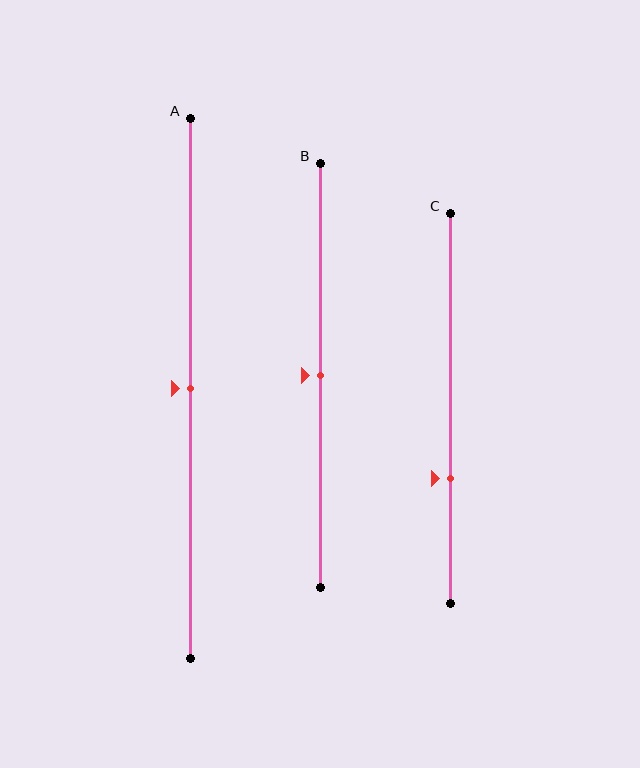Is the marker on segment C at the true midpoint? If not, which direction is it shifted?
No, the marker on segment C is shifted downward by about 18% of the segment length.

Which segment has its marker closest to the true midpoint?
Segment A has its marker closest to the true midpoint.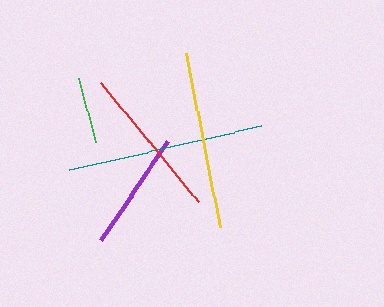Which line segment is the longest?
The teal line is the longest at approximately 196 pixels.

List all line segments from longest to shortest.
From longest to shortest: teal, yellow, red, purple, green.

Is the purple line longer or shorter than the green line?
The purple line is longer than the green line.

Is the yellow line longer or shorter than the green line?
The yellow line is longer than the green line.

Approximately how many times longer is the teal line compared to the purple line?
The teal line is approximately 1.6 times the length of the purple line.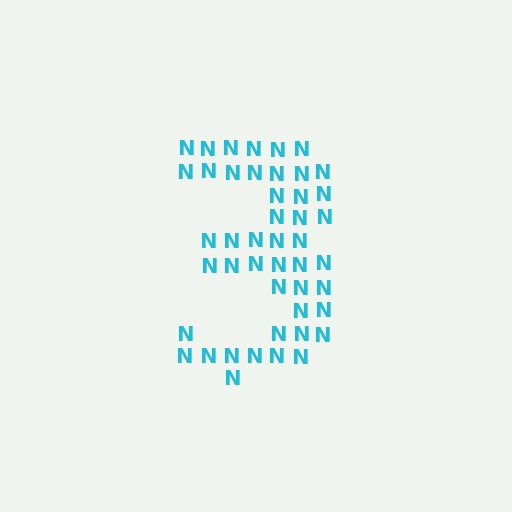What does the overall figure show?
The overall figure shows the digit 3.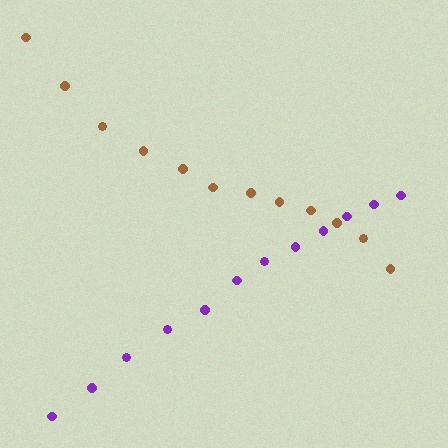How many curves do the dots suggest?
There are 2 distinct paths.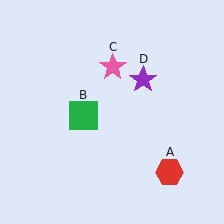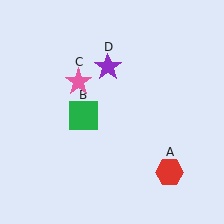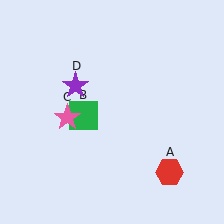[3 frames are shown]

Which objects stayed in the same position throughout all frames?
Red hexagon (object A) and green square (object B) remained stationary.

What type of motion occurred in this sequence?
The pink star (object C), purple star (object D) rotated counterclockwise around the center of the scene.